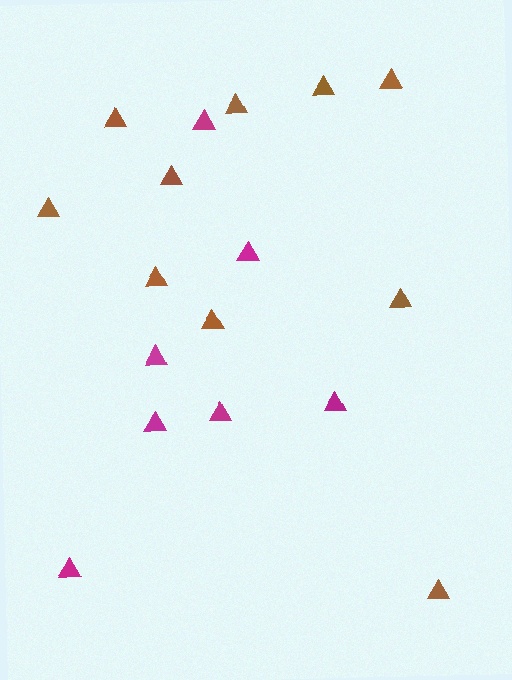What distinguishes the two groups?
There are 2 groups: one group of brown triangles (10) and one group of magenta triangles (7).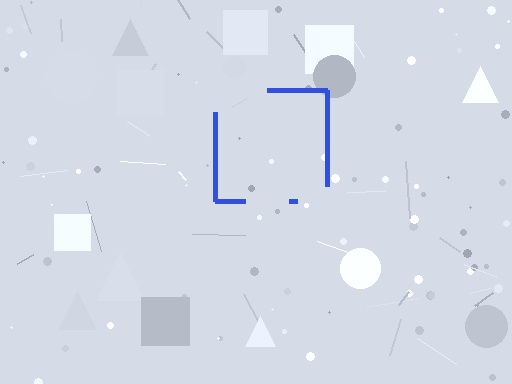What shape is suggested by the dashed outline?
The dashed outline suggests a square.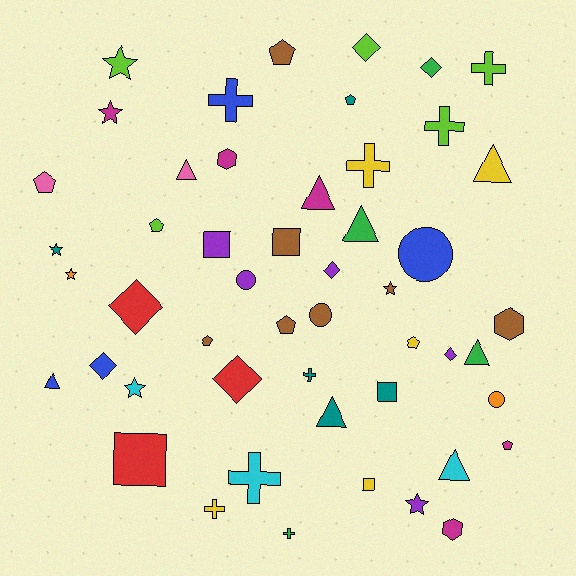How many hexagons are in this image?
There are 3 hexagons.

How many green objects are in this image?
There are 4 green objects.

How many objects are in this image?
There are 50 objects.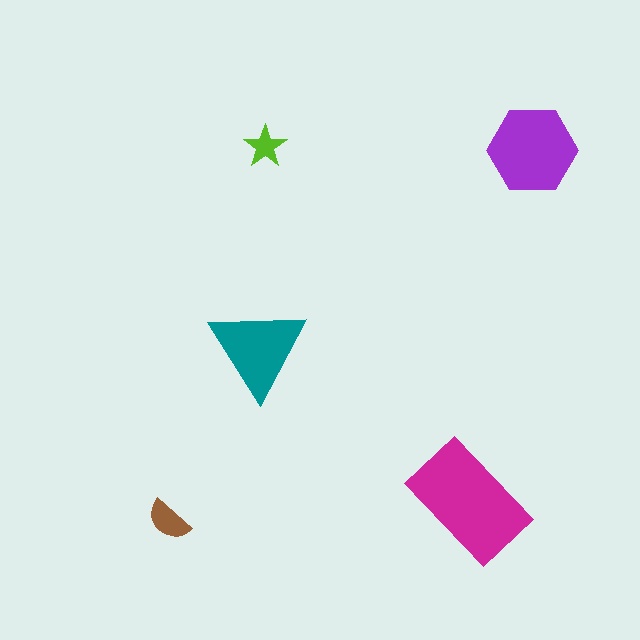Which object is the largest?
The magenta rectangle.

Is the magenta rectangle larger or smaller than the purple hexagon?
Larger.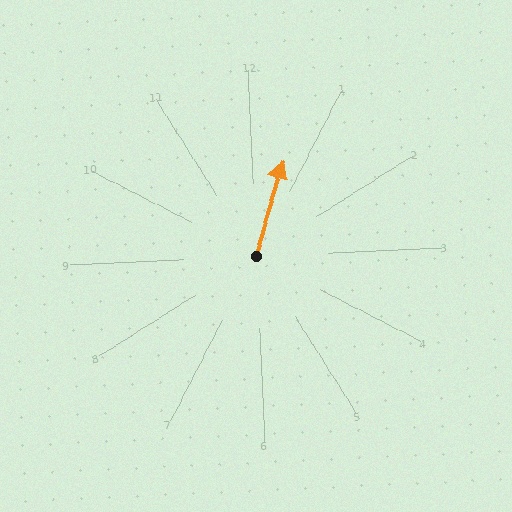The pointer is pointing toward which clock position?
Roughly 1 o'clock.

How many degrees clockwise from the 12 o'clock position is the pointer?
Approximately 18 degrees.